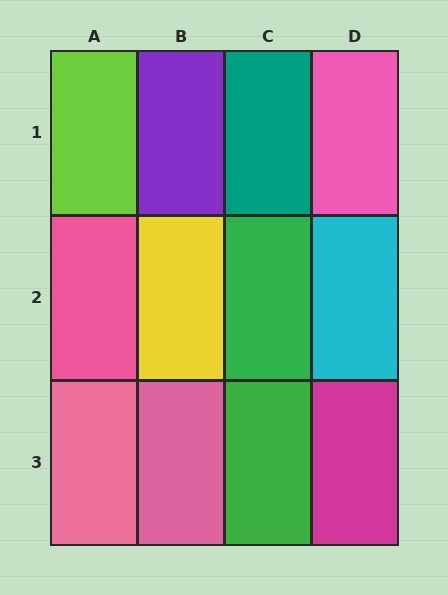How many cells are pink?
4 cells are pink.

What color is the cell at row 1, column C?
Teal.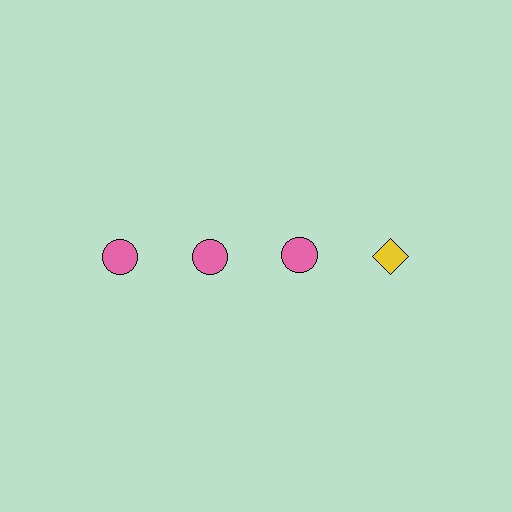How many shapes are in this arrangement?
There are 4 shapes arranged in a grid pattern.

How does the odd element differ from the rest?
It differs in both color (yellow instead of pink) and shape (diamond instead of circle).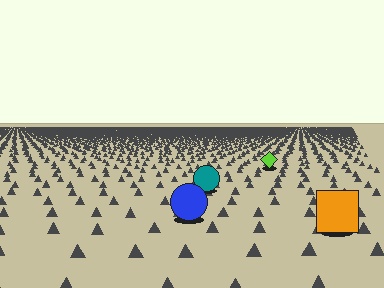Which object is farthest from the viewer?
The lime diamond is farthest from the viewer. It appears smaller and the ground texture around it is denser.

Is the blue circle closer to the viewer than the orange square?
No. The orange square is closer — you can tell from the texture gradient: the ground texture is coarser near it.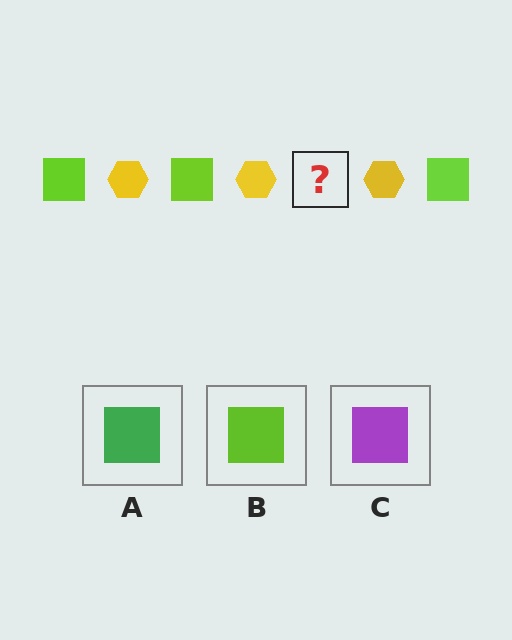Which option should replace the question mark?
Option B.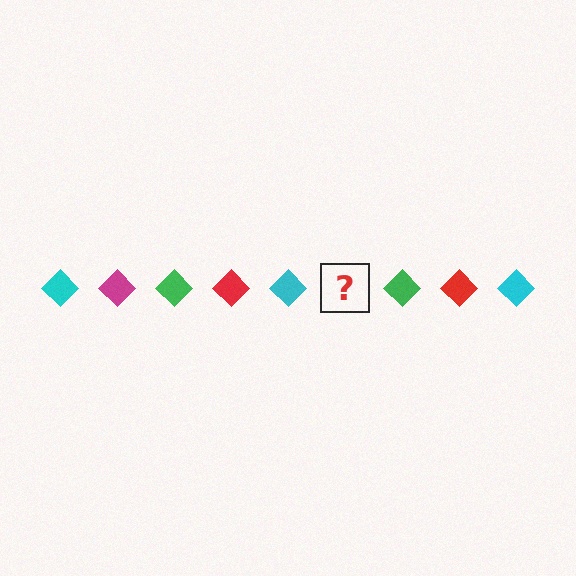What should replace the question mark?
The question mark should be replaced with a magenta diamond.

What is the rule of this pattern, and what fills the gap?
The rule is that the pattern cycles through cyan, magenta, green, red diamonds. The gap should be filled with a magenta diamond.